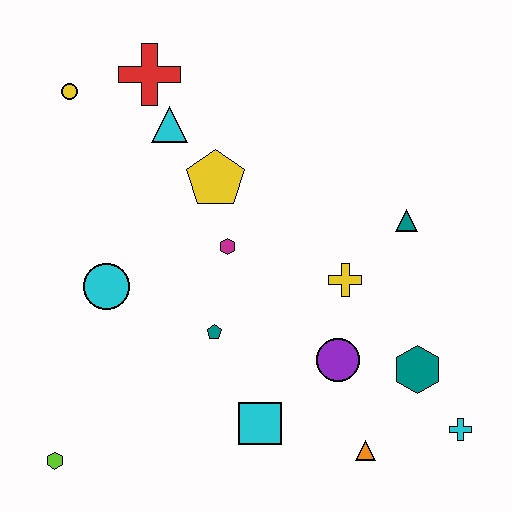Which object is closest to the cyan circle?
The teal pentagon is closest to the cyan circle.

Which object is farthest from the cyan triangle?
The cyan cross is farthest from the cyan triangle.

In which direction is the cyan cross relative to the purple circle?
The cyan cross is to the right of the purple circle.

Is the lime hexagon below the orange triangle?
Yes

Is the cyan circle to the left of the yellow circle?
No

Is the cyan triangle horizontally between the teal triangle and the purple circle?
No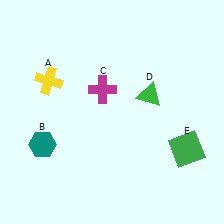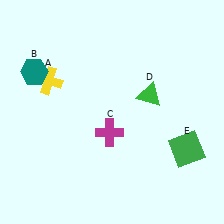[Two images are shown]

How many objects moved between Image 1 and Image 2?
2 objects moved between the two images.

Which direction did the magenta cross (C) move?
The magenta cross (C) moved down.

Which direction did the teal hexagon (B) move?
The teal hexagon (B) moved up.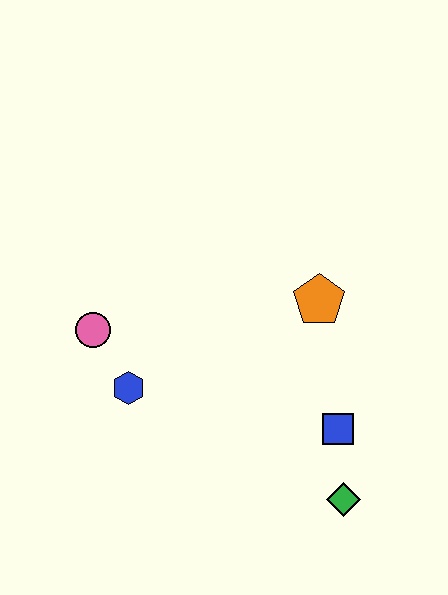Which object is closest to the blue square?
The green diamond is closest to the blue square.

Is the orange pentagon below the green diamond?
No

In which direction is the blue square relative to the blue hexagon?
The blue square is to the right of the blue hexagon.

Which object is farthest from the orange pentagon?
The pink circle is farthest from the orange pentagon.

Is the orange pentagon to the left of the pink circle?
No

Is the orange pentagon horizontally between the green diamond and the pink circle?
Yes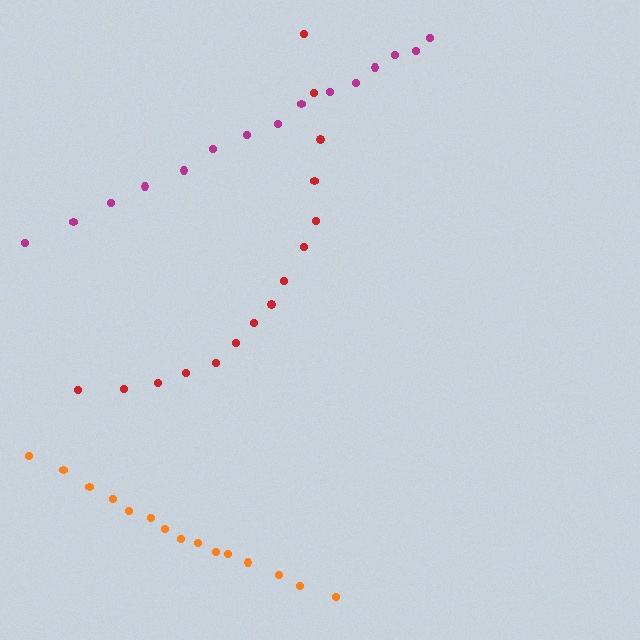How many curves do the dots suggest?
There are 3 distinct paths.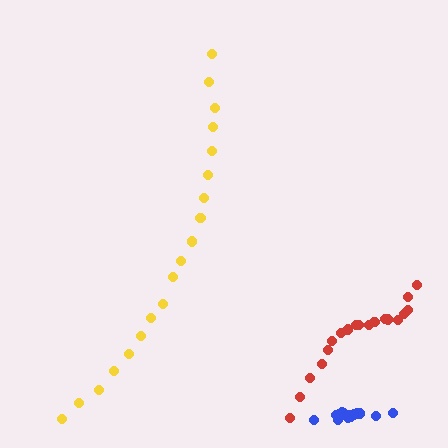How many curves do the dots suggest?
There are 3 distinct paths.